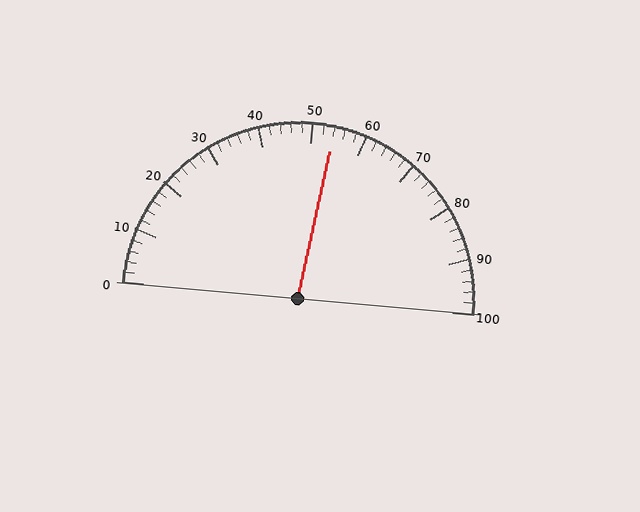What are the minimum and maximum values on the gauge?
The gauge ranges from 0 to 100.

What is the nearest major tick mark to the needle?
The nearest major tick mark is 50.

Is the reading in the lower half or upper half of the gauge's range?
The reading is in the upper half of the range (0 to 100).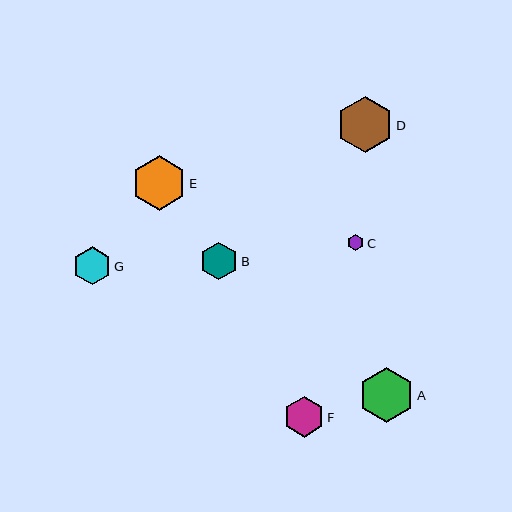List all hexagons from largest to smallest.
From largest to smallest: D, A, E, F, G, B, C.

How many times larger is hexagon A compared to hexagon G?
Hexagon A is approximately 1.4 times the size of hexagon G.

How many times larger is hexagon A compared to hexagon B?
Hexagon A is approximately 1.5 times the size of hexagon B.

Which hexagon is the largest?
Hexagon D is the largest with a size of approximately 56 pixels.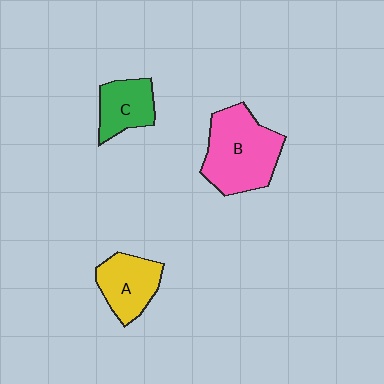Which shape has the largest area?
Shape B (pink).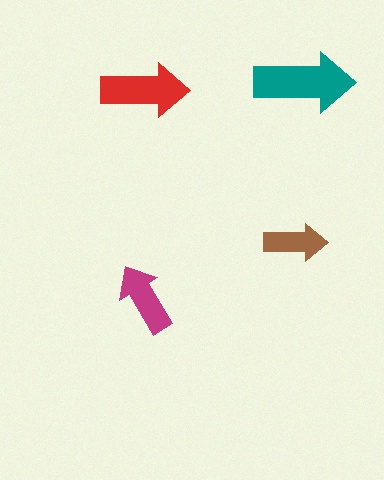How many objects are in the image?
There are 4 objects in the image.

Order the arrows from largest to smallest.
the teal one, the red one, the magenta one, the brown one.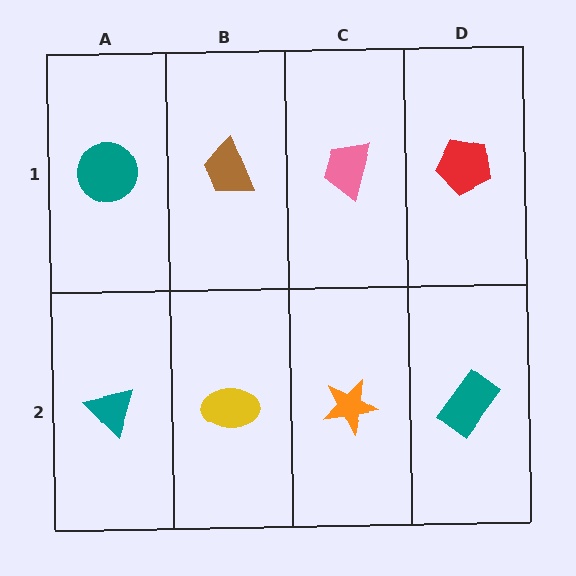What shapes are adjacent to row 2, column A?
A teal circle (row 1, column A), a yellow ellipse (row 2, column B).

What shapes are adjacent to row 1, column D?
A teal rectangle (row 2, column D), a pink trapezoid (row 1, column C).